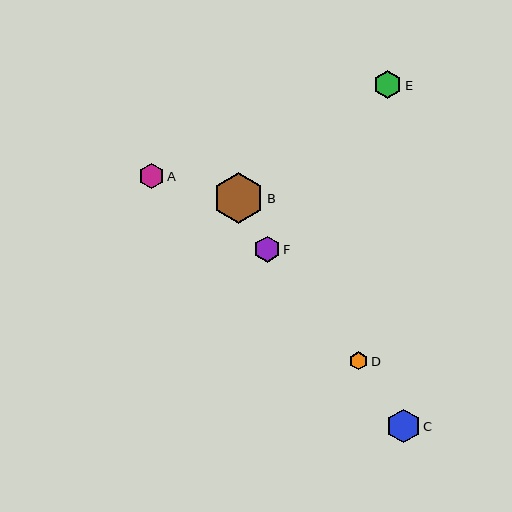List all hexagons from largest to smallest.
From largest to smallest: B, C, E, F, A, D.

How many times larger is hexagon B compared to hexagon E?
Hexagon B is approximately 1.8 times the size of hexagon E.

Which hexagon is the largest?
Hexagon B is the largest with a size of approximately 51 pixels.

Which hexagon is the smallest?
Hexagon D is the smallest with a size of approximately 18 pixels.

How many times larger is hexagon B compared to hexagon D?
Hexagon B is approximately 2.8 times the size of hexagon D.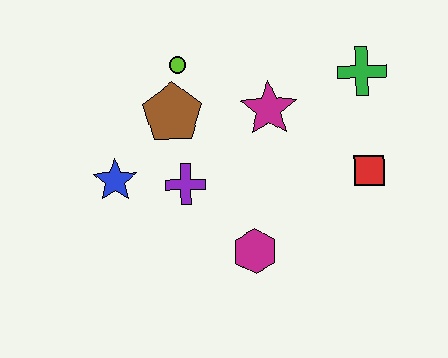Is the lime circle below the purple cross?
No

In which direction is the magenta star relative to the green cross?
The magenta star is to the left of the green cross.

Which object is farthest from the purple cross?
The green cross is farthest from the purple cross.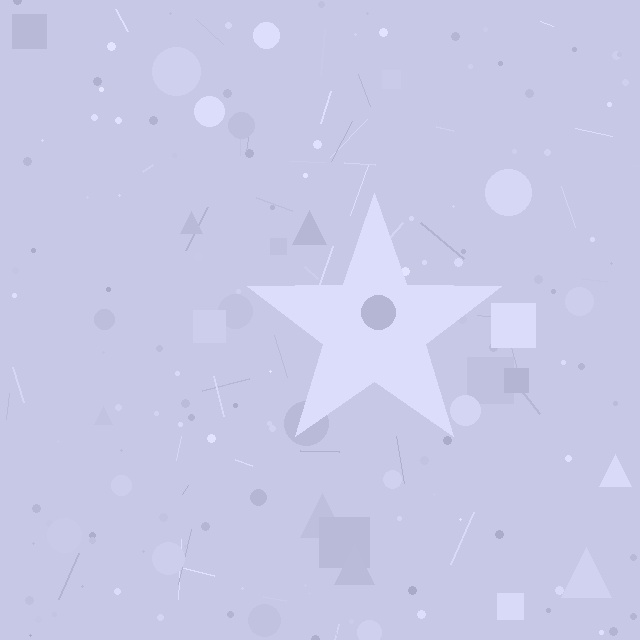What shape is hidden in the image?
A star is hidden in the image.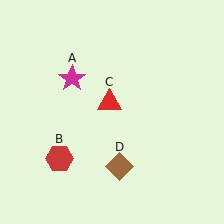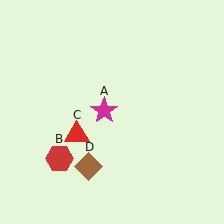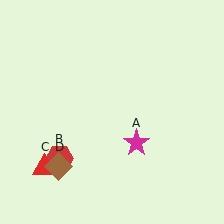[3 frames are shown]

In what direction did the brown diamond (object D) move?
The brown diamond (object D) moved left.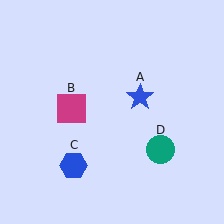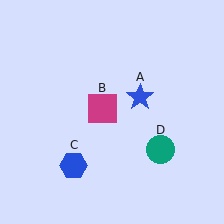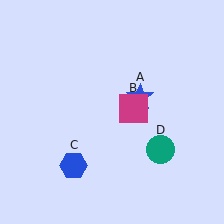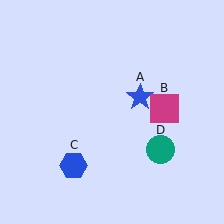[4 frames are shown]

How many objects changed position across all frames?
1 object changed position: magenta square (object B).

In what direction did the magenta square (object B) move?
The magenta square (object B) moved right.